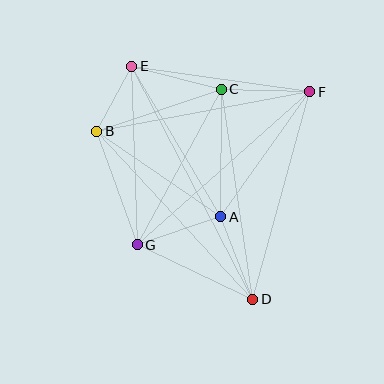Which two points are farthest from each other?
Points D and E are farthest from each other.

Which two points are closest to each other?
Points B and E are closest to each other.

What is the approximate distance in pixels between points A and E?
The distance between A and E is approximately 175 pixels.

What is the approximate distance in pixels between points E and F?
The distance between E and F is approximately 180 pixels.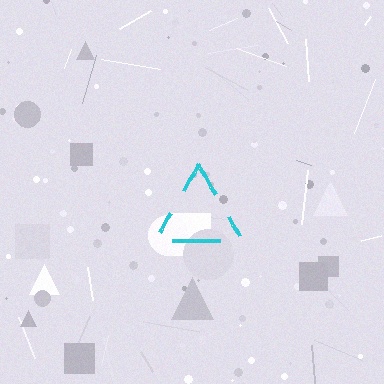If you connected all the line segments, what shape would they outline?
They would outline a triangle.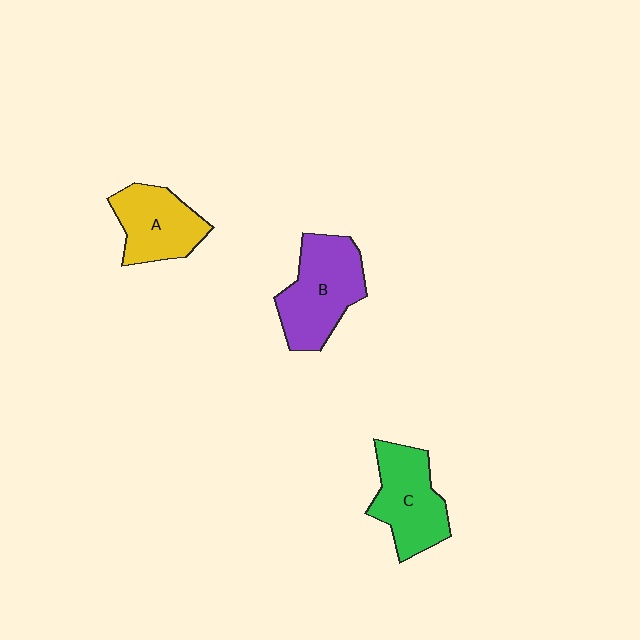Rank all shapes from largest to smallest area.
From largest to smallest: B (purple), C (green), A (yellow).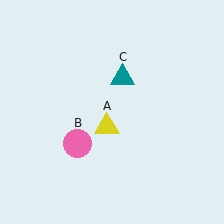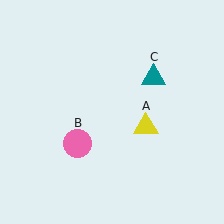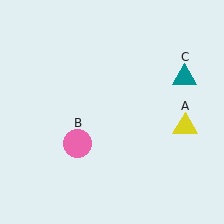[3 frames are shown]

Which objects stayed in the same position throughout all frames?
Pink circle (object B) remained stationary.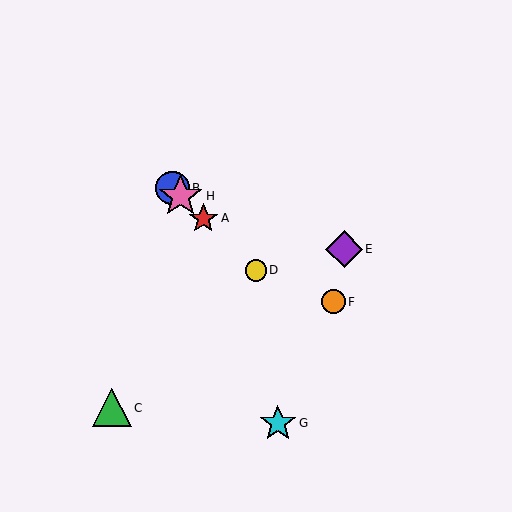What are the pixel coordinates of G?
Object G is at (278, 423).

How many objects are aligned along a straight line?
4 objects (A, B, D, H) are aligned along a straight line.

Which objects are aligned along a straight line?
Objects A, B, D, H are aligned along a straight line.